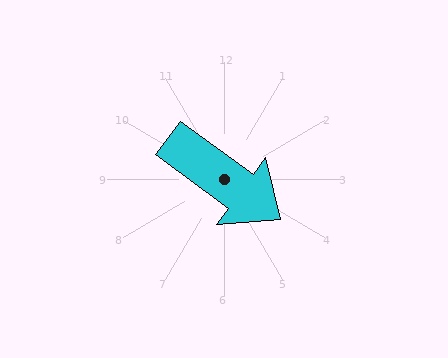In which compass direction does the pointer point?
Southeast.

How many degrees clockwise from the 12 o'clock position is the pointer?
Approximately 126 degrees.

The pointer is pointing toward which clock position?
Roughly 4 o'clock.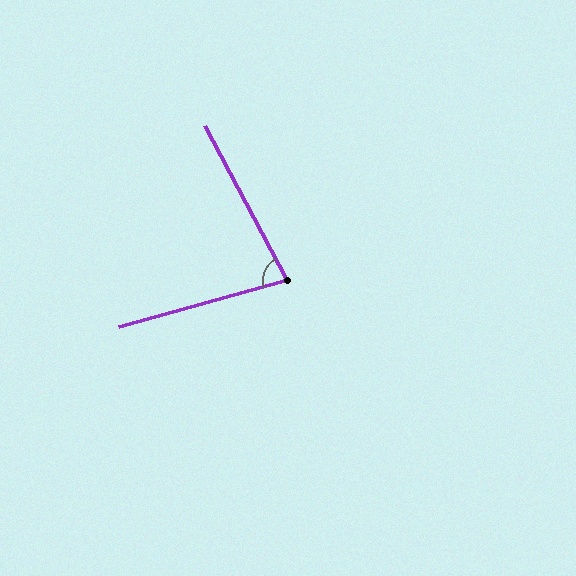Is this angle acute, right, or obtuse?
It is acute.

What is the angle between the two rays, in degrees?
Approximately 77 degrees.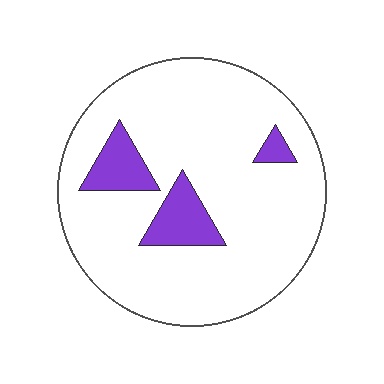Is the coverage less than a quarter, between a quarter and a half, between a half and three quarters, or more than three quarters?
Less than a quarter.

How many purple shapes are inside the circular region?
3.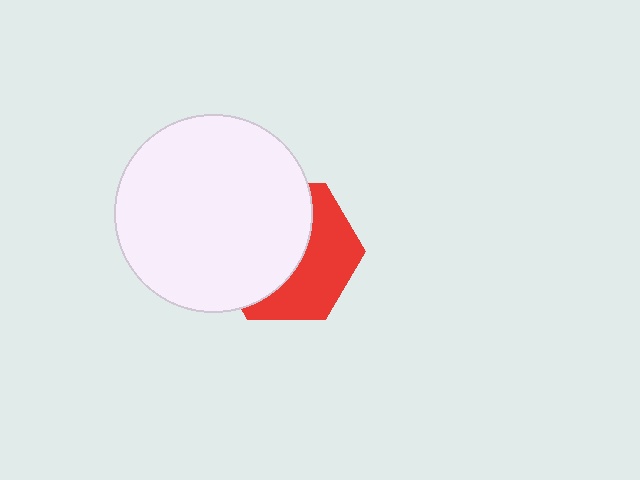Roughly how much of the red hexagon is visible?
A small part of it is visible (roughly 44%).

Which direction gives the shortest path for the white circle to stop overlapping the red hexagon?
Moving left gives the shortest separation.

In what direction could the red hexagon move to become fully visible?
The red hexagon could move right. That would shift it out from behind the white circle entirely.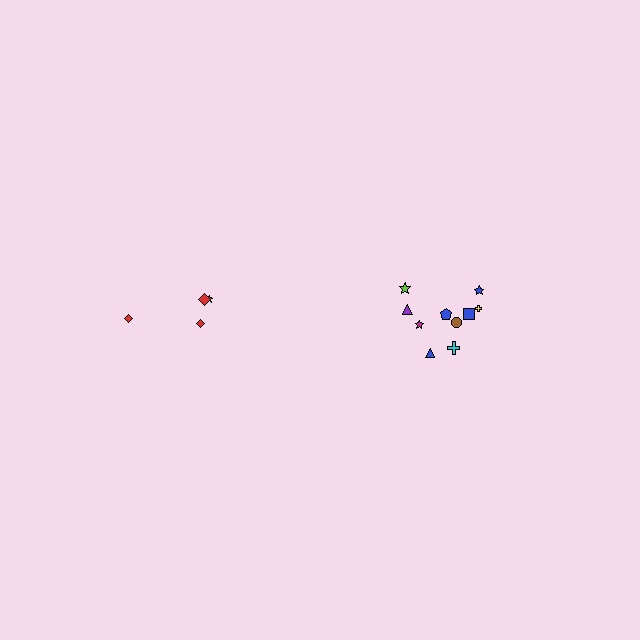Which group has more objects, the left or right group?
The right group.